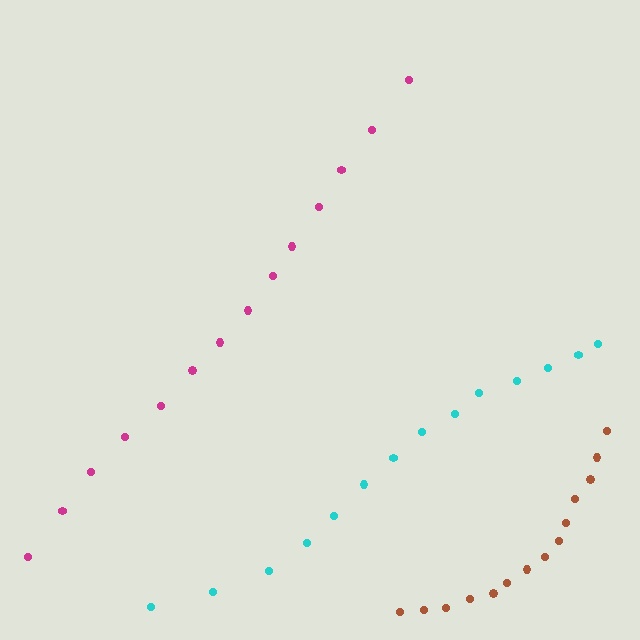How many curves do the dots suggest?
There are 3 distinct paths.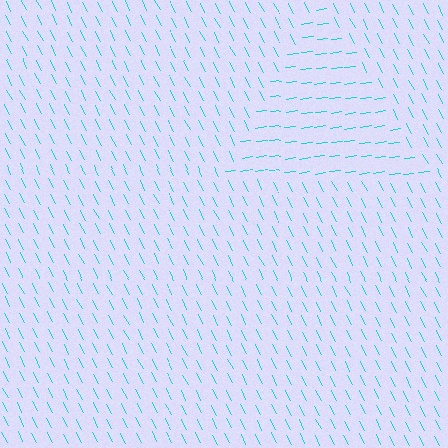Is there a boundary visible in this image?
Yes, there is a texture boundary formed by a change in line orientation.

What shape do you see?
I see a triangle.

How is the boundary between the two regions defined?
The boundary is defined purely by a change in line orientation (approximately 70 degrees difference). All lines are the same color and thickness.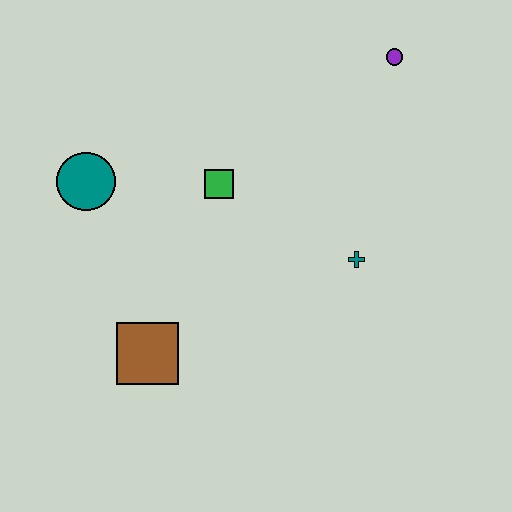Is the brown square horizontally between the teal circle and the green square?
Yes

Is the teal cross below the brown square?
No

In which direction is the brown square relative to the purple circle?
The brown square is below the purple circle.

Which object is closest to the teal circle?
The green square is closest to the teal circle.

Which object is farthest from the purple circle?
The brown square is farthest from the purple circle.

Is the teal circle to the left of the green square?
Yes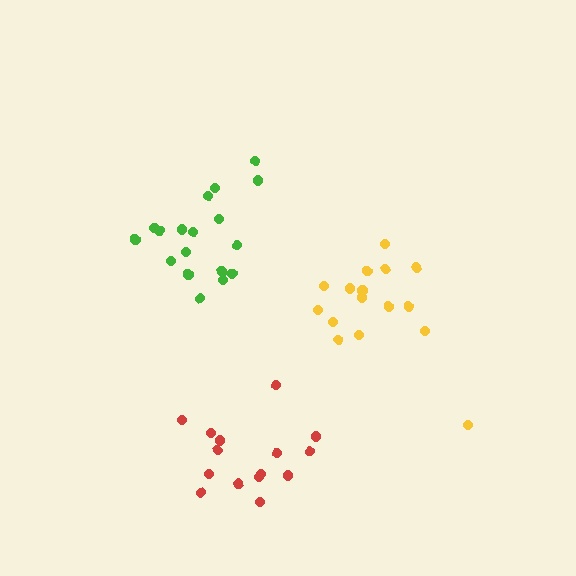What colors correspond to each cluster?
The clusters are colored: green, red, yellow.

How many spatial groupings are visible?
There are 3 spatial groupings.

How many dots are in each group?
Group 1: 18 dots, Group 2: 15 dots, Group 3: 16 dots (49 total).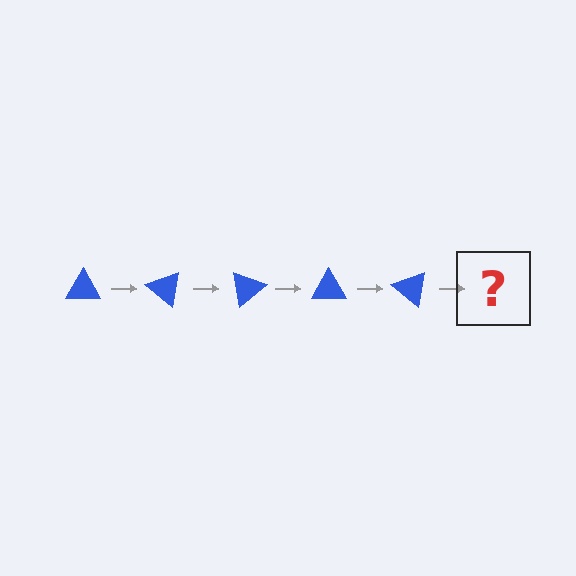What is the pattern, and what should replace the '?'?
The pattern is that the triangle rotates 40 degrees each step. The '?' should be a blue triangle rotated 200 degrees.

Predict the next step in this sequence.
The next step is a blue triangle rotated 200 degrees.